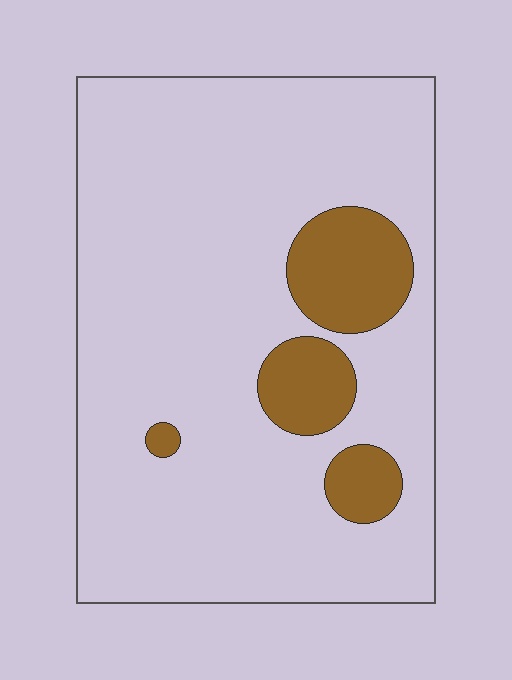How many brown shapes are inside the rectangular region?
4.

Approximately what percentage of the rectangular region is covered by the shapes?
Approximately 15%.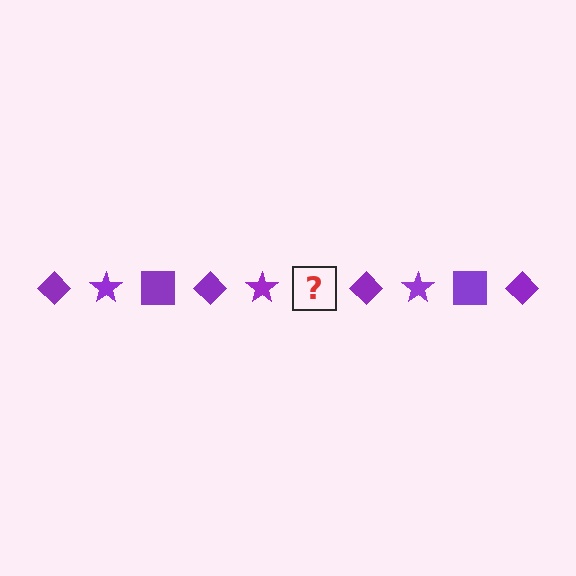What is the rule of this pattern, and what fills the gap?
The rule is that the pattern cycles through diamond, star, square shapes in purple. The gap should be filled with a purple square.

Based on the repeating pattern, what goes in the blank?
The blank should be a purple square.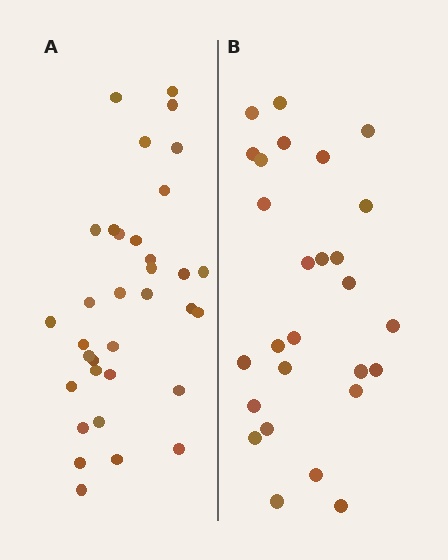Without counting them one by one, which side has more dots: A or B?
Region A (the left region) has more dots.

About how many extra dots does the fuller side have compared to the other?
Region A has roughly 8 or so more dots than region B.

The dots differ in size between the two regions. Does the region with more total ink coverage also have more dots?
No. Region B has more total ink coverage because its dots are larger, but region A actually contains more individual dots. Total area can be misleading — the number of items is what matters here.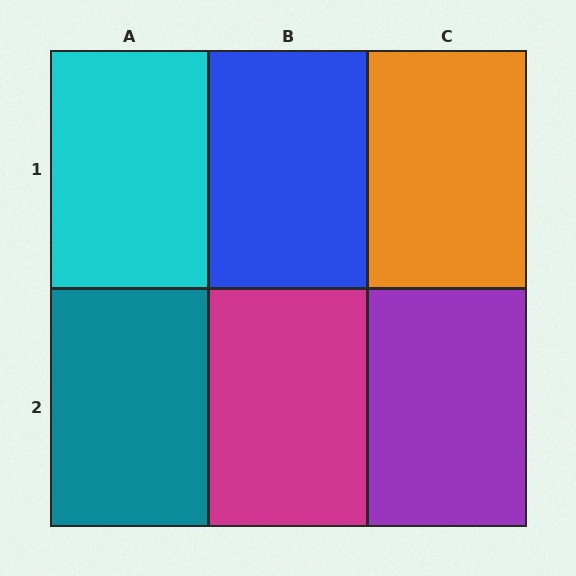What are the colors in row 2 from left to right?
Teal, magenta, purple.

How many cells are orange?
1 cell is orange.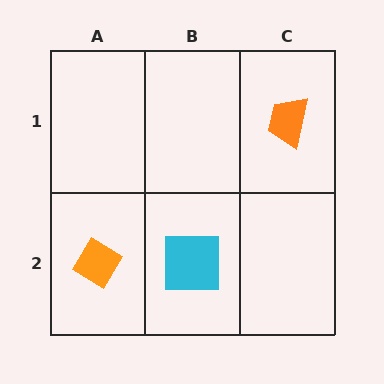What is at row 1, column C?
An orange trapezoid.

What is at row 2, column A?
An orange diamond.